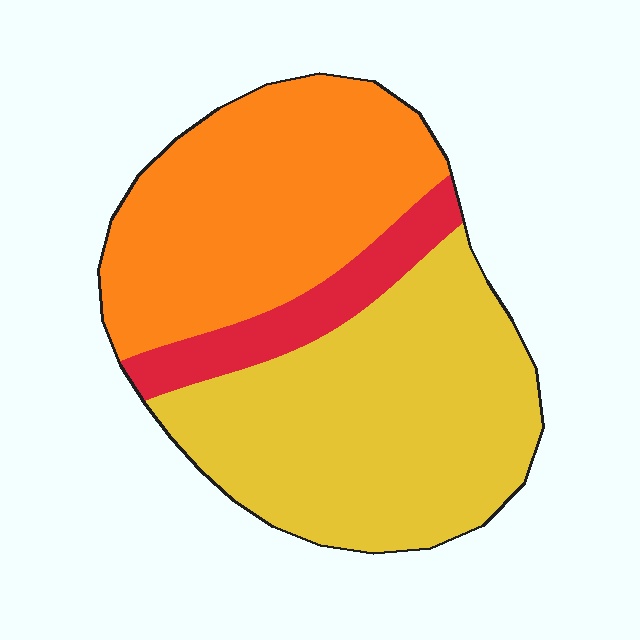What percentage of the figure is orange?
Orange covers 40% of the figure.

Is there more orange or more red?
Orange.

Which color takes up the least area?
Red, at roughly 10%.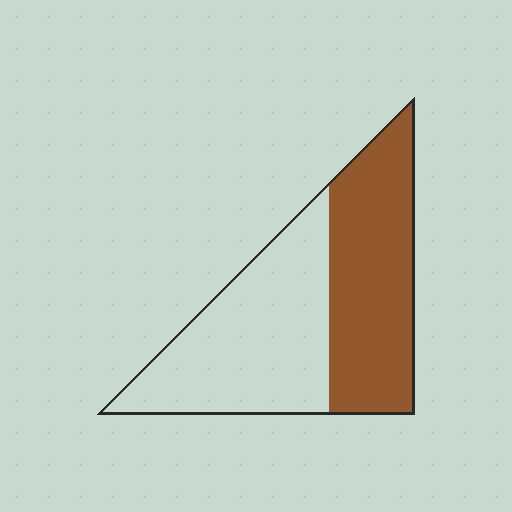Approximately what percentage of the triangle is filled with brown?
Approximately 45%.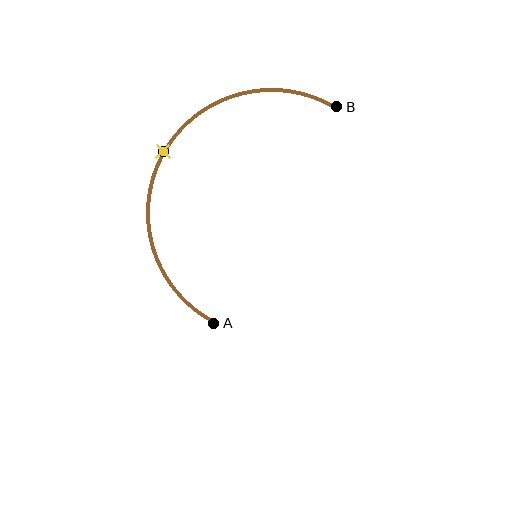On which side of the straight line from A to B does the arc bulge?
The arc bulges to the left of the straight line connecting A and B.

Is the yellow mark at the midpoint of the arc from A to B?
Yes. The yellow mark lies on the arc at equal arc-length from both A and B — it is the arc midpoint.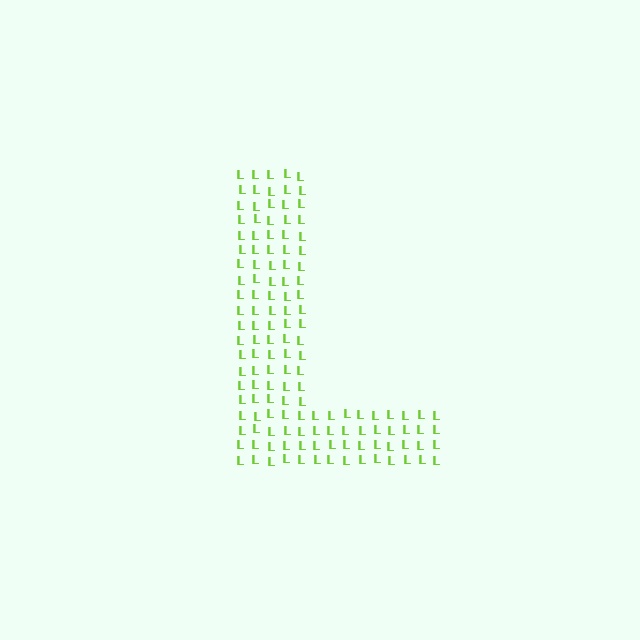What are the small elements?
The small elements are letter L's.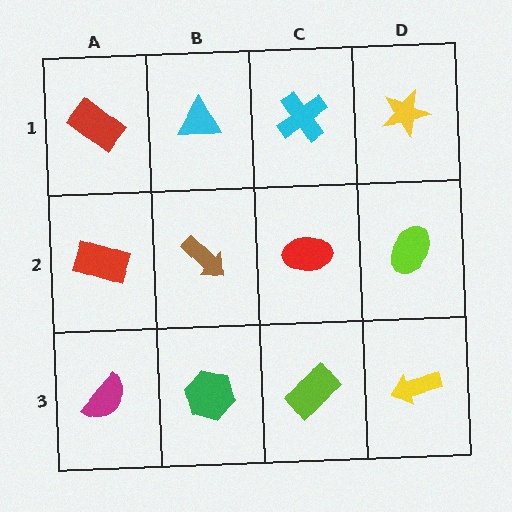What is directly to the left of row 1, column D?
A cyan cross.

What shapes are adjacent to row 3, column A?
A red rectangle (row 2, column A), a green hexagon (row 3, column B).